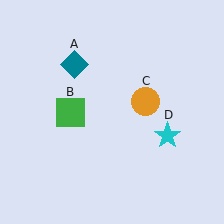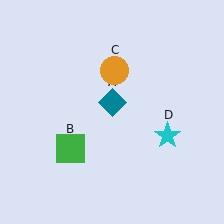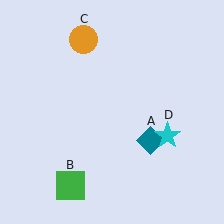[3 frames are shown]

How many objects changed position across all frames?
3 objects changed position: teal diamond (object A), green square (object B), orange circle (object C).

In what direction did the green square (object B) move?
The green square (object B) moved down.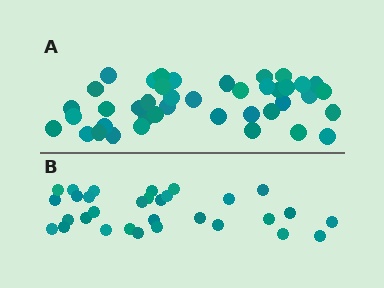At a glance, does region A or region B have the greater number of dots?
Region A (the top region) has more dots.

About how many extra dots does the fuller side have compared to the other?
Region A has roughly 10 or so more dots than region B.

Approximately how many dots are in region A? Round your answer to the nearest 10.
About 40 dots. (The exact count is 41, which rounds to 40.)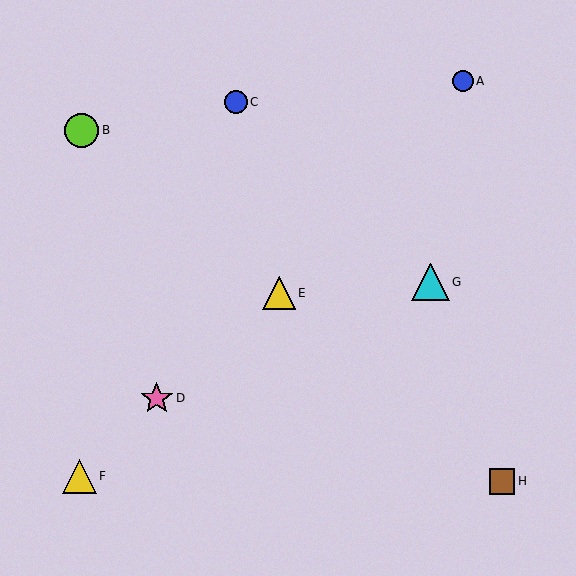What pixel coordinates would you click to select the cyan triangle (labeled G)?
Click at (430, 282) to select the cyan triangle G.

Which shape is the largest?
The cyan triangle (labeled G) is the largest.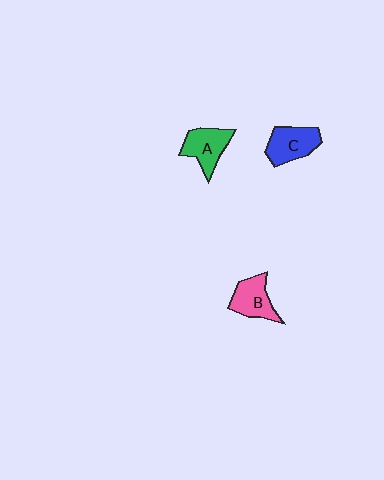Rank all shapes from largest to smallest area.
From largest to smallest: C (blue), A (green), B (pink).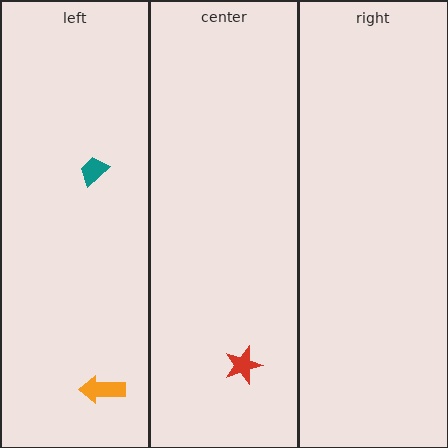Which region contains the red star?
The center region.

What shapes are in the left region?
The orange arrow, the teal trapezoid.